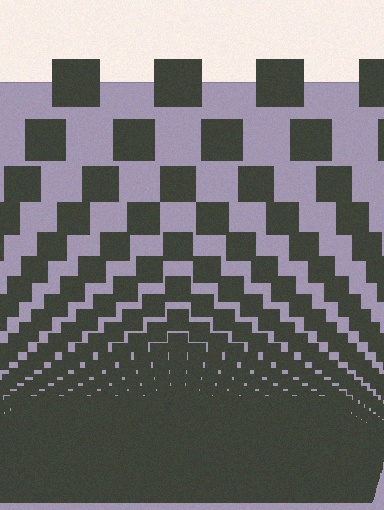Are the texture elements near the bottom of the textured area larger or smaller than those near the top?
Smaller. The gradient is inverted — elements near the bottom are smaller and denser.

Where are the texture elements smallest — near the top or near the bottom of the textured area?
Near the bottom.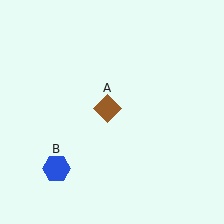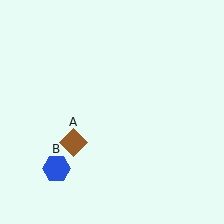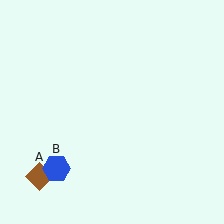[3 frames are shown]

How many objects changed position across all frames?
1 object changed position: brown diamond (object A).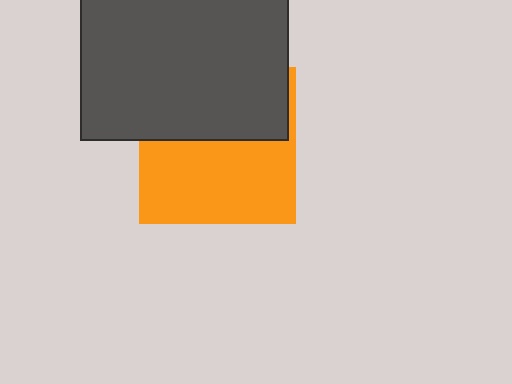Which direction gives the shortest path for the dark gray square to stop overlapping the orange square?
Moving up gives the shortest separation.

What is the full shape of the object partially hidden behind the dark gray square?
The partially hidden object is an orange square.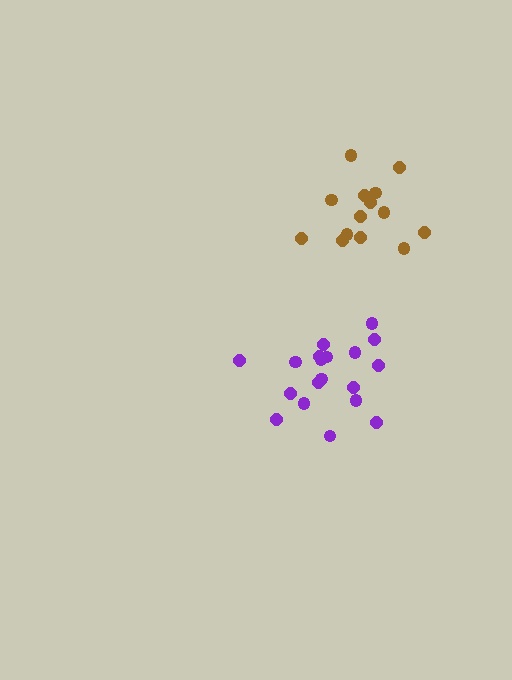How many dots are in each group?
Group 1: 19 dots, Group 2: 14 dots (33 total).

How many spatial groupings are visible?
There are 2 spatial groupings.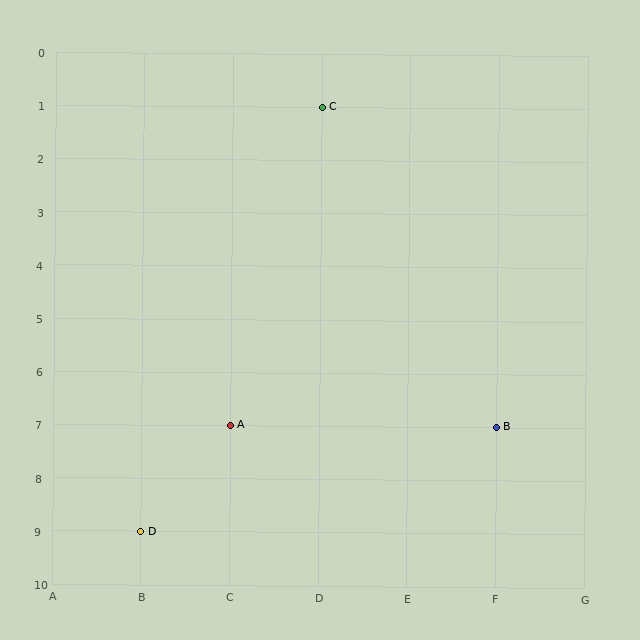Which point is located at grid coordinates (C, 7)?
Point A is at (C, 7).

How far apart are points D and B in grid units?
Points D and B are 4 columns and 2 rows apart (about 4.5 grid units diagonally).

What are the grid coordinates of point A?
Point A is at grid coordinates (C, 7).